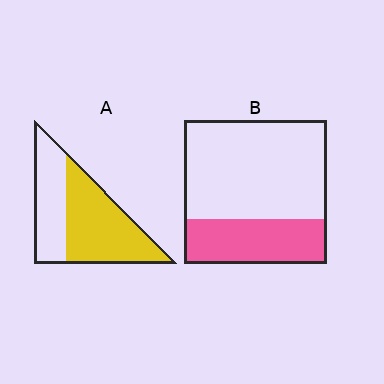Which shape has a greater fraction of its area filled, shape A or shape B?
Shape A.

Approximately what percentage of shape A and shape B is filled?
A is approximately 60% and B is approximately 30%.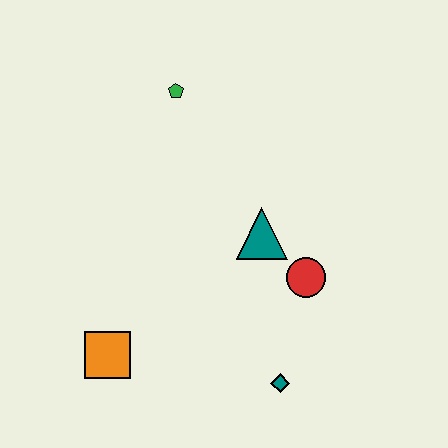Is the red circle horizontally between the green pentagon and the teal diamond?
No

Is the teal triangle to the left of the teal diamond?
Yes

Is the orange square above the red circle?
No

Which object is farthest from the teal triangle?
The orange square is farthest from the teal triangle.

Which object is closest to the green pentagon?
The teal triangle is closest to the green pentagon.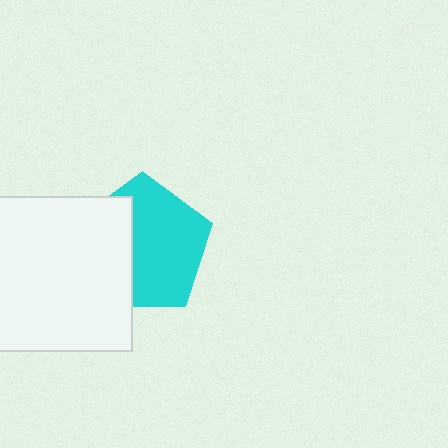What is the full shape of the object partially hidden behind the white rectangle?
The partially hidden object is a cyan pentagon.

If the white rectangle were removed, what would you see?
You would see the complete cyan pentagon.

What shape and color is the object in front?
The object in front is a white rectangle.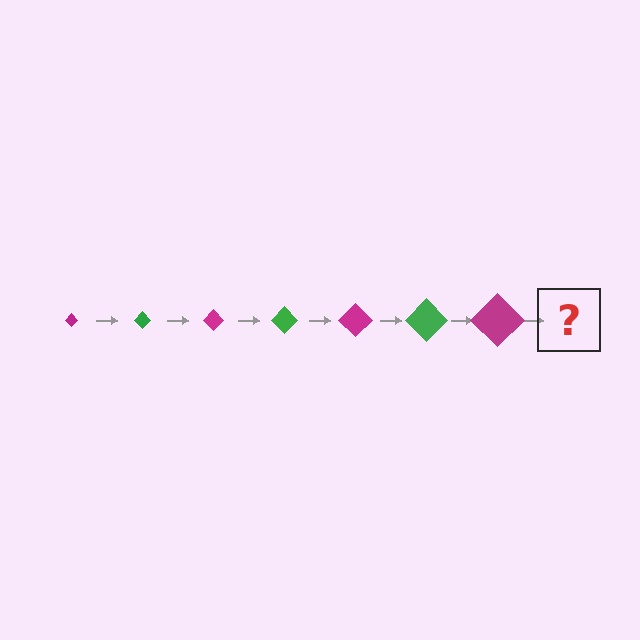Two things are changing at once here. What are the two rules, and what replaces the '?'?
The two rules are that the diamond grows larger each step and the color cycles through magenta and green. The '?' should be a green diamond, larger than the previous one.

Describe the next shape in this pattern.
It should be a green diamond, larger than the previous one.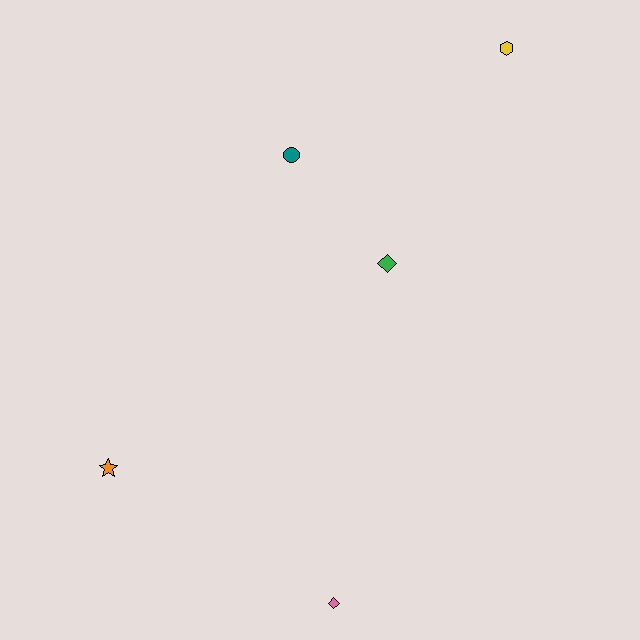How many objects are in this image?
There are 5 objects.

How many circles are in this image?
There is 1 circle.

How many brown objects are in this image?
There are no brown objects.